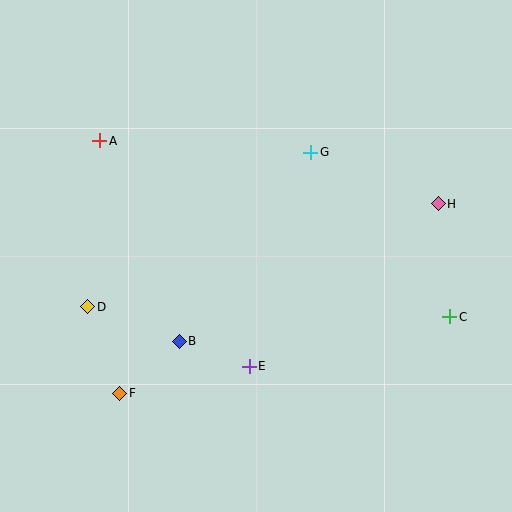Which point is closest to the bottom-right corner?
Point C is closest to the bottom-right corner.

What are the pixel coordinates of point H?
Point H is at (438, 204).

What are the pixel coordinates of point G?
Point G is at (311, 152).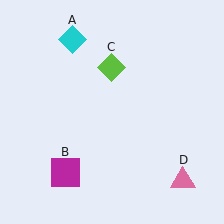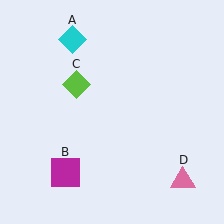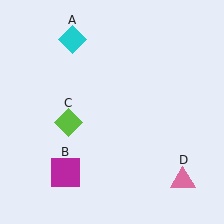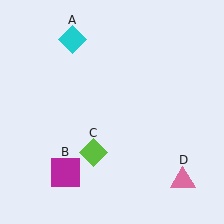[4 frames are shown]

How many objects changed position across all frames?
1 object changed position: lime diamond (object C).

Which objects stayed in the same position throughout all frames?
Cyan diamond (object A) and magenta square (object B) and pink triangle (object D) remained stationary.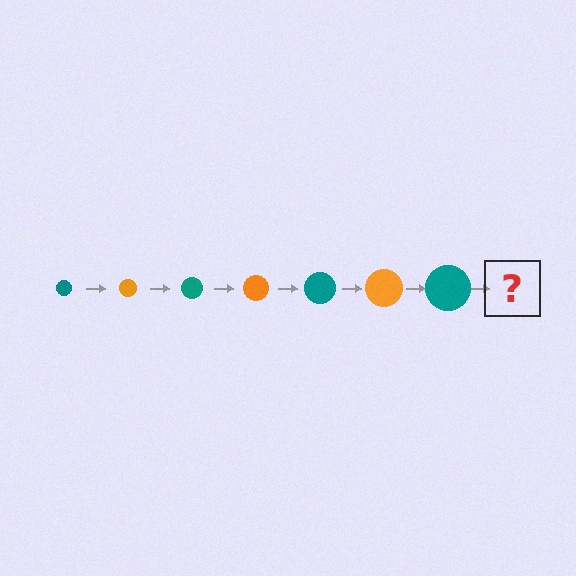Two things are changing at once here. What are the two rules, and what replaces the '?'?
The two rules are that the circle grows larger each step and the color cycles through teal and orange. The '?' should be an orange circle, larger than the previous one.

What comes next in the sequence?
The next element should be an orange circle, larger than the previous one.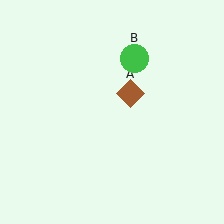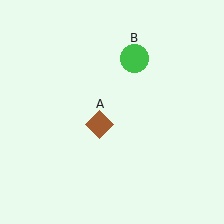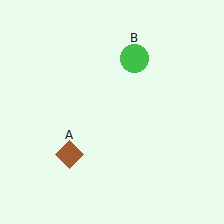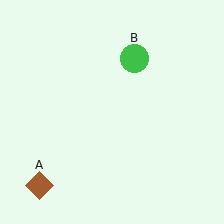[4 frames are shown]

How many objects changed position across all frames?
1 object changed position: brown diamond (object A).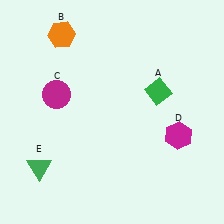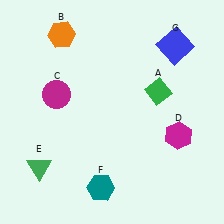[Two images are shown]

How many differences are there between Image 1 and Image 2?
There are 2 differences between the two images.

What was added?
A teal hexagon (F), a blue square (G) were added in Image 2.